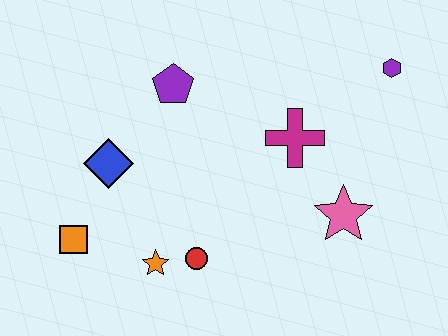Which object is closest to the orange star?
The red circle is closest to the orange star.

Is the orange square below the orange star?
No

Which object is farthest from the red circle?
The purple hexagon is farthest from the red circle.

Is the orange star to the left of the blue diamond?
No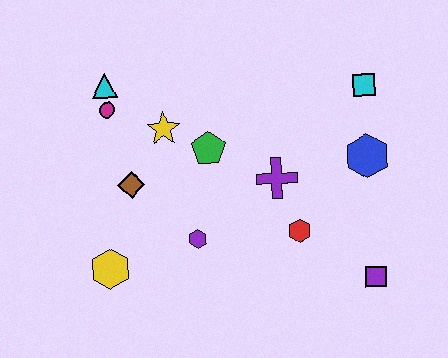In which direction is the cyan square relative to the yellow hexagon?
The cyan square is to the right of the yellow hexagon.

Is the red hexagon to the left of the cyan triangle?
No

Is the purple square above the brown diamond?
No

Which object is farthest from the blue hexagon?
The yellow hexagon is farthest from the blue hexagon.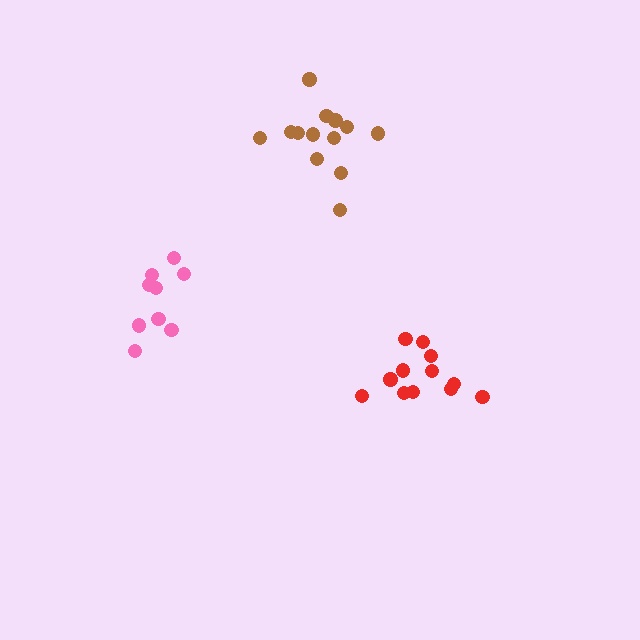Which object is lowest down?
The red cluster is bottommost.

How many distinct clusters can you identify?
There are 3 distinct clusters.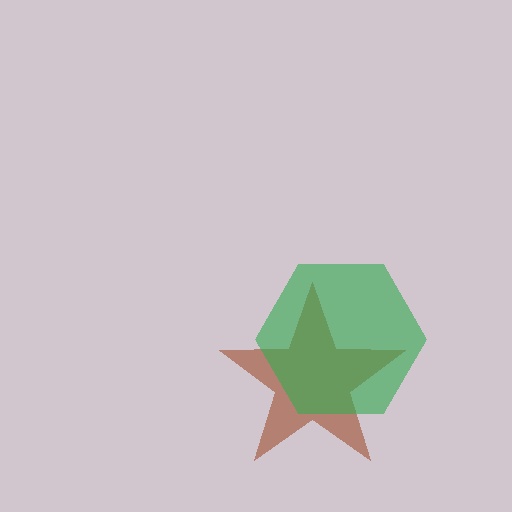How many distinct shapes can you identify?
There are 2 distinct shapes: a brown star, a green hexagon.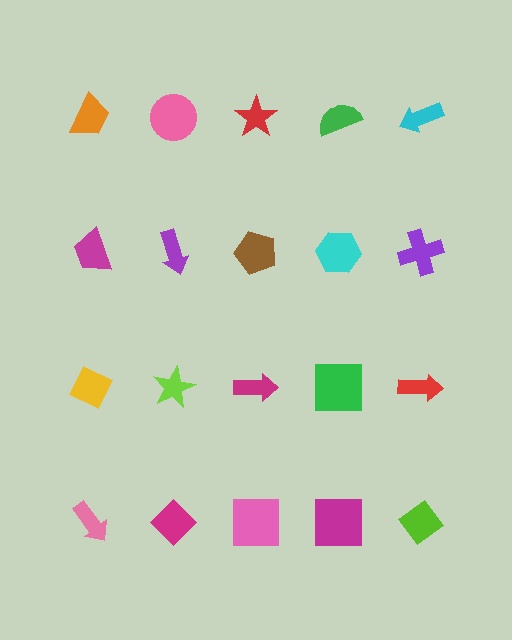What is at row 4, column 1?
A pink arrow.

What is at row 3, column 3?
A magenta arrow.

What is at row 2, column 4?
A cyan hexagon.